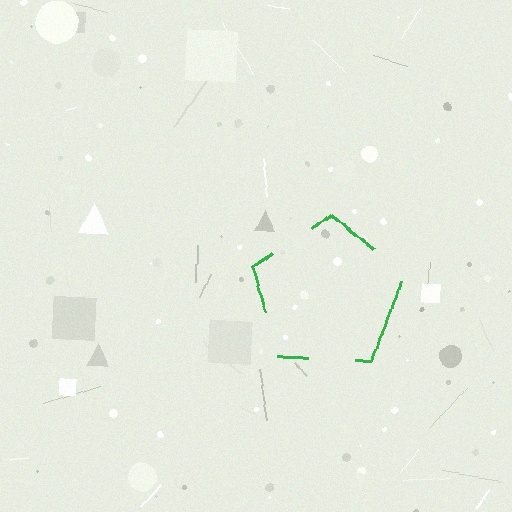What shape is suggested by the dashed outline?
The dashed outline suggests a pentagon.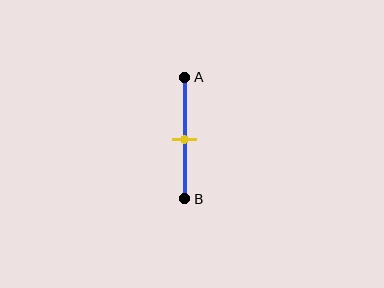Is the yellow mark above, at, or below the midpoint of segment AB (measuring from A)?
The yellow mark is approximately at the midpoint of segment AB.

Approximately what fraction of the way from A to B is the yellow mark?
The yellow mark is approximately 50% of the way from A to B.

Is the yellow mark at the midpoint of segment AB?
Yes, the mark is approximately at the midpoint.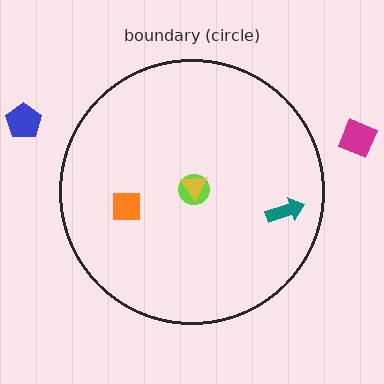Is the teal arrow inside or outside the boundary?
Inside.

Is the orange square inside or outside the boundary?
Inside.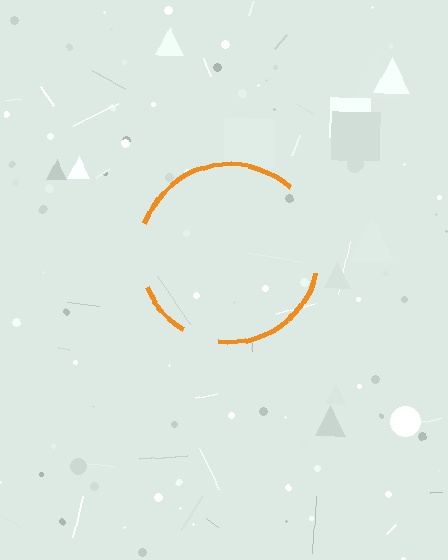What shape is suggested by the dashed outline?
The dashed outline suggests a circle.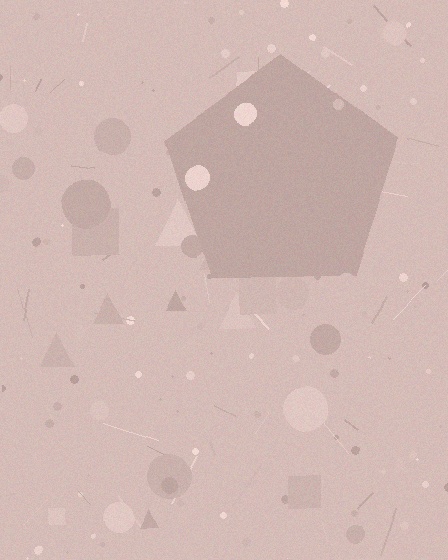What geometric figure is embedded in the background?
A pentagon is embedded in the background.